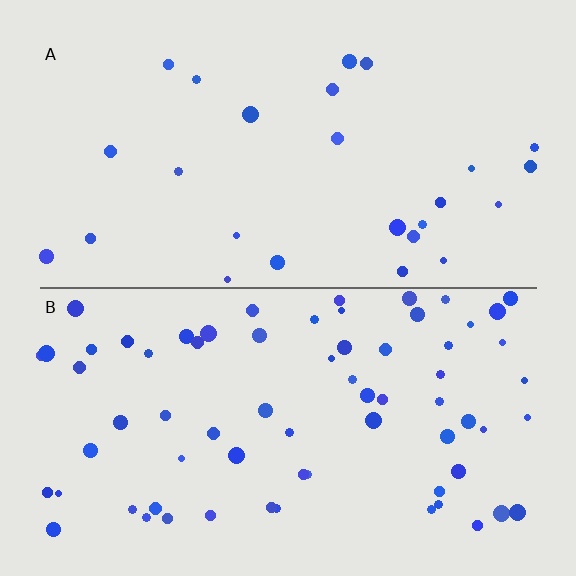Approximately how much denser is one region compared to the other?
Approximately 2.7× — region B over region A.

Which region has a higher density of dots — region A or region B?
B (the bottom).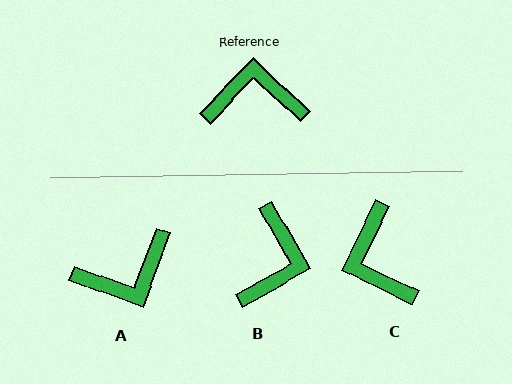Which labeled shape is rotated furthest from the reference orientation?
A, about 156 degrees away.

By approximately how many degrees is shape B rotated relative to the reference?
Approximately 107 degrees clockwise.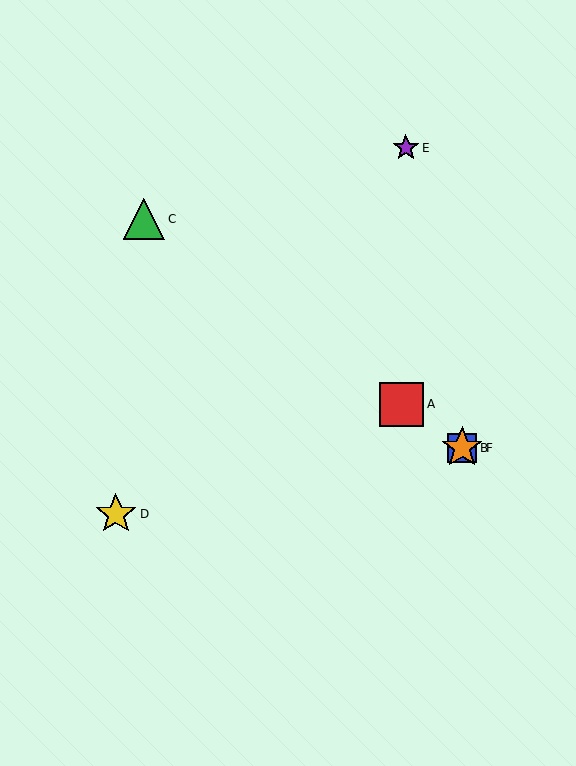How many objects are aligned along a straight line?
4 objects (A, B, C, F) are aligned along a straight line.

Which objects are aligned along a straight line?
Objects A, B, C, F are aligned along a straight line.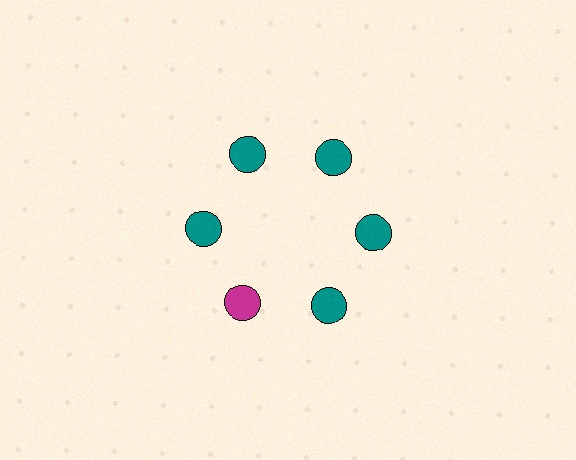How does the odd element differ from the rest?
It has a different color: magenta instead of teal.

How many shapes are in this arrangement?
There are 6 shapes arranged in a ring pattern.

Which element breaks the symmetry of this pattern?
The magenta circle at roughly the 7 o'clock position breaks the symmetry. All other shapes are teal circles.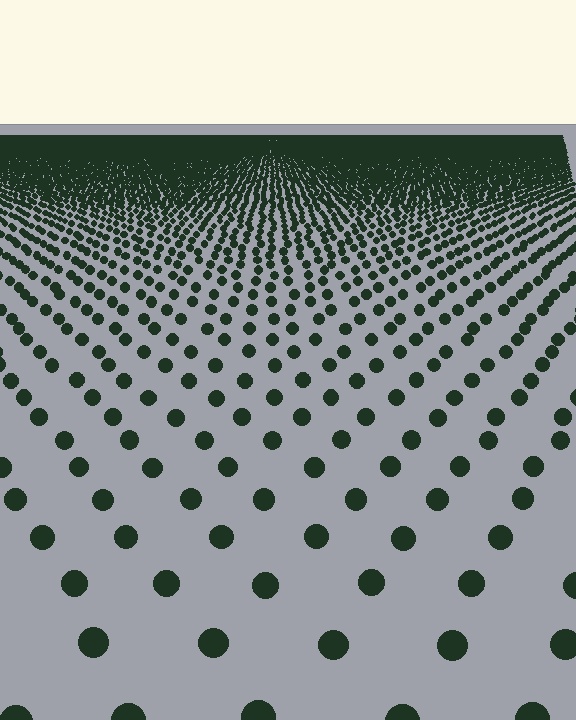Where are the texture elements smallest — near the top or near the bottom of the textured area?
Near the top.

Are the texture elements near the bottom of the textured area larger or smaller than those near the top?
Larger. Near the bottom, elements are closer to the viewer and appear at a bigger on-screen size.